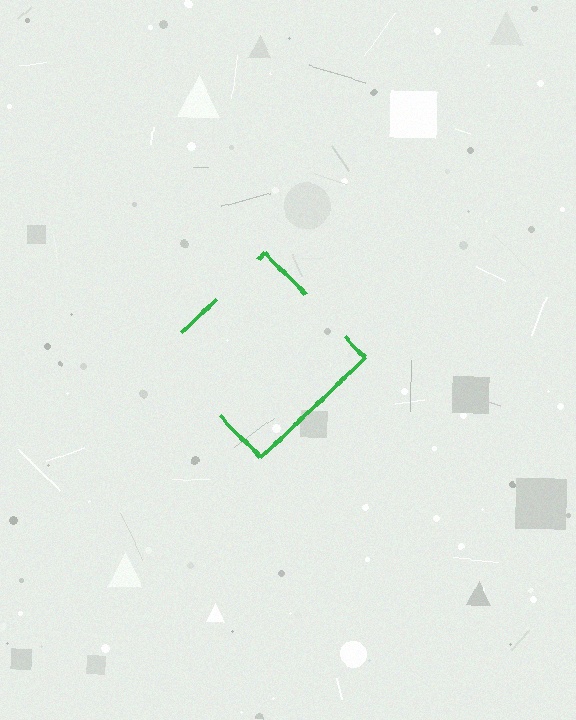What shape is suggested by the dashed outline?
The dashed outline suggests a diamond.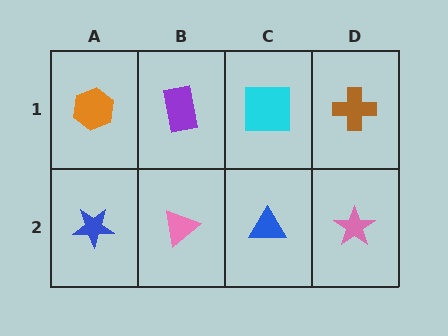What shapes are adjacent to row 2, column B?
A purple rectangle (row 1, column B), a blue star (row 2, column A), a blue triangle (row 2, column C).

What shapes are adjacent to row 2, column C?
A cyan square (row 1, column C), a pink triangle (row 2, column B), a pink star (row 2, column D).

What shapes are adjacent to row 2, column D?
A brown cross (row 1, column D), a blue triangle (row 2, column C).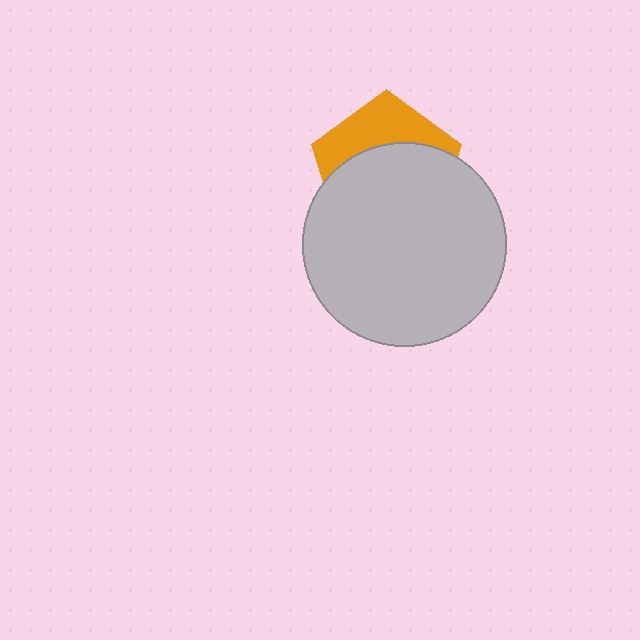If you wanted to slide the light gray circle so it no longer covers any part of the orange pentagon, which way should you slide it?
Slide it down — that is the most direct way to separate the two shapes.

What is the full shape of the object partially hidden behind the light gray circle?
The partially hidden object is an orange pentagon.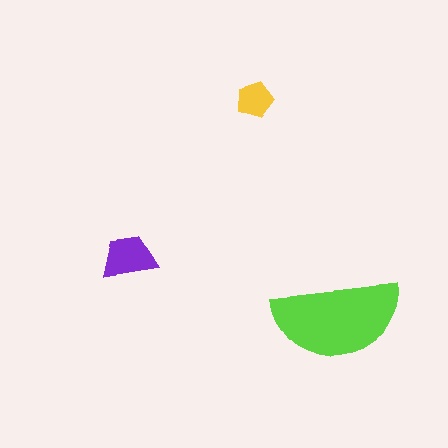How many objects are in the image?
There are 3 objects in the image.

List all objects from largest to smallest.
The lime semicircle, the purple trapezoid, the yellow pentagon.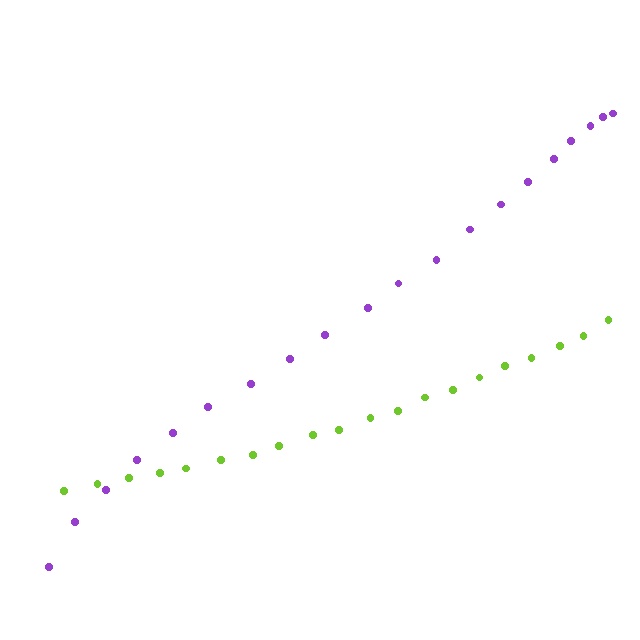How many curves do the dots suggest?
There are 2 distinct paths.